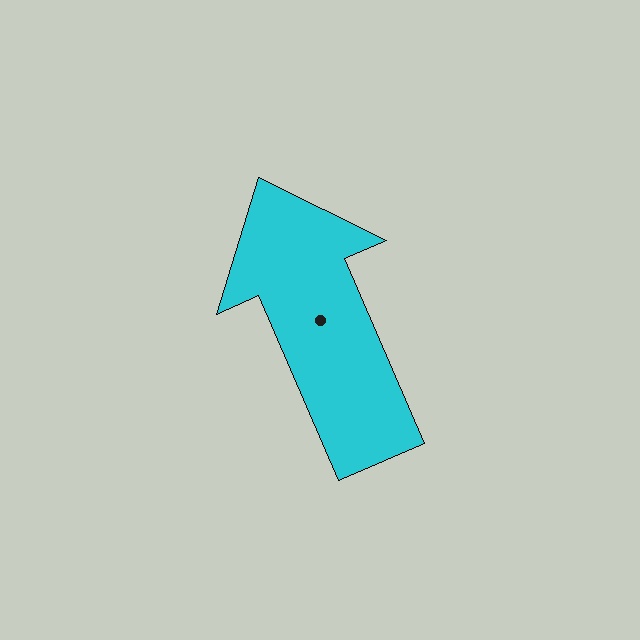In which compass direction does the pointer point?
Northwest.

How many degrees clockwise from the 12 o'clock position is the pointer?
Approximately 337 degrees.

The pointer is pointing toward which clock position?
Roughly 11 o'clock.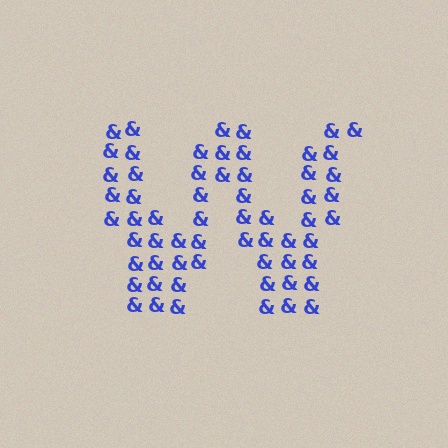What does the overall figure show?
The overall figure shows the letter W.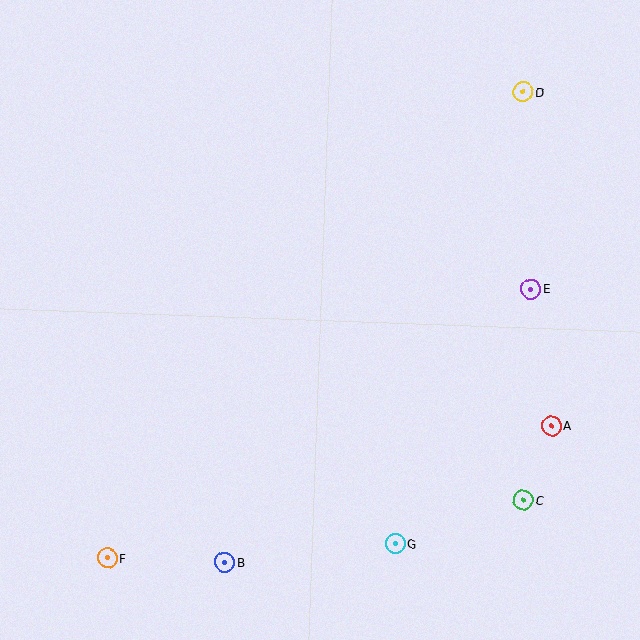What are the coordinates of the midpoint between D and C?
The midpoint between D and C is at (523, 296).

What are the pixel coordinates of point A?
Point A is at (552, 426).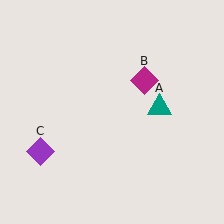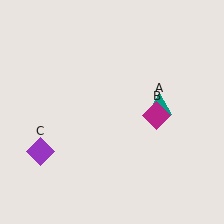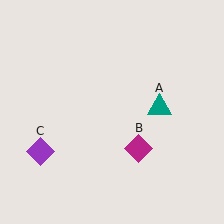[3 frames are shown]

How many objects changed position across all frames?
1 object changed position: magenta diamond (object B).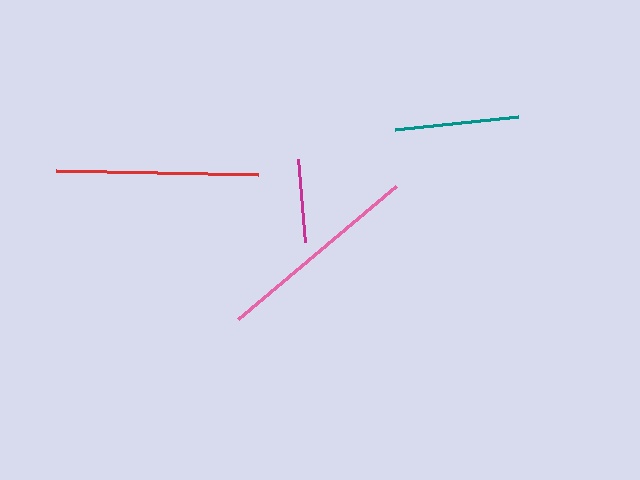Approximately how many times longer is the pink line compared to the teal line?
The pink line is approximately 1.7 times the length of the teal line.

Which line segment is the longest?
The pink line is the longest at approximately 206 pixels.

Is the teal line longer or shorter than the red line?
The red line is longer than the teal line.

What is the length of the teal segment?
The teal segment is approximately 123 pixels long.